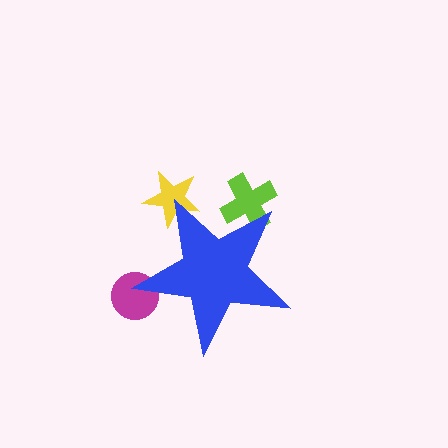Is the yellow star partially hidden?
Yes, the yellow star is partially hidden behind the blue star.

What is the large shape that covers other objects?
A blue star.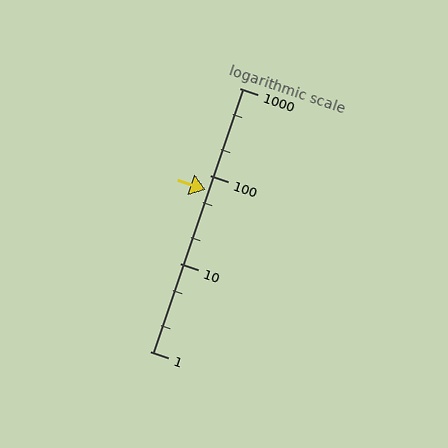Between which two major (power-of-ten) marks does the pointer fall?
The pointer is between 10 and 100.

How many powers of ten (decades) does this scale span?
The scale spans 3 decades, from 1 to 1000.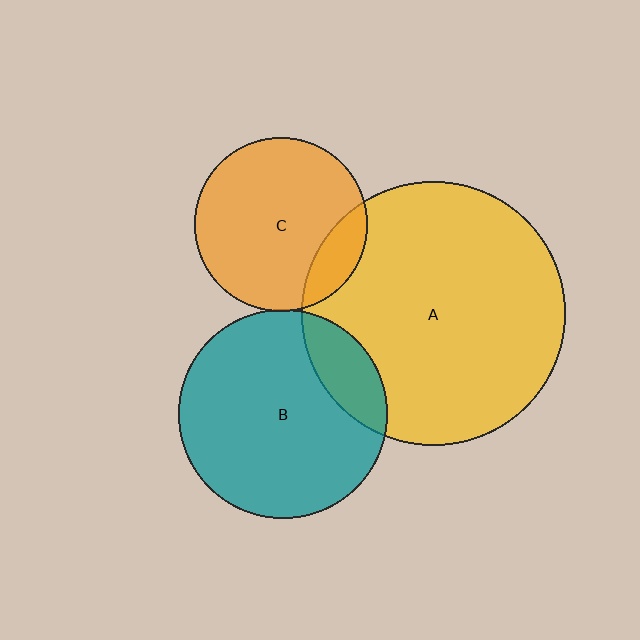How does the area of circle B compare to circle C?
Approximately 1.5 times.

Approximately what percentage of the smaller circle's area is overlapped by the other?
Approximately 15%.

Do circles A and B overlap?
Yes.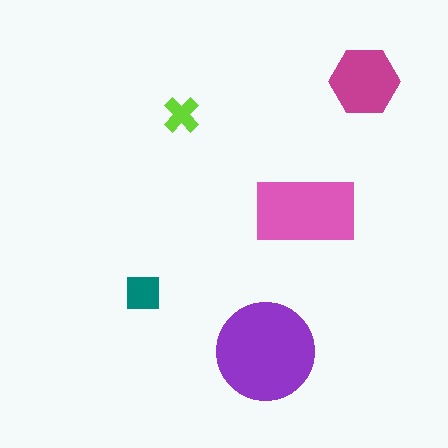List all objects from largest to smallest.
The purple circle, the pink rectangle, the magenta hexagon, the teal square, the lime cross.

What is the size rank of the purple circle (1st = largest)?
1st.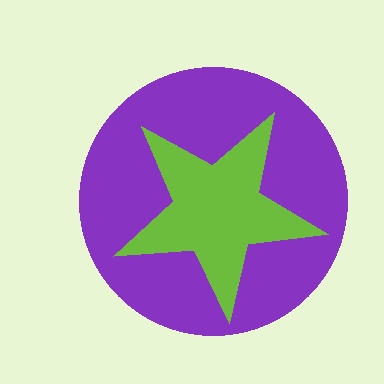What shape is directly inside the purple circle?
The lime star.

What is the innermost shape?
The lime star.